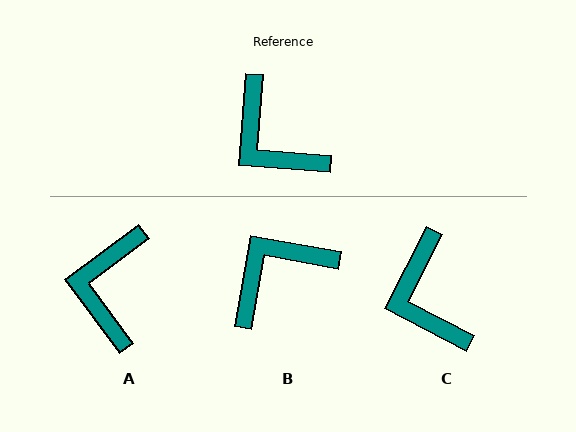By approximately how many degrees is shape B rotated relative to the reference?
Approximately 96 degrees clockwise.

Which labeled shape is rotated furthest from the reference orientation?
B, about 96 degrees away.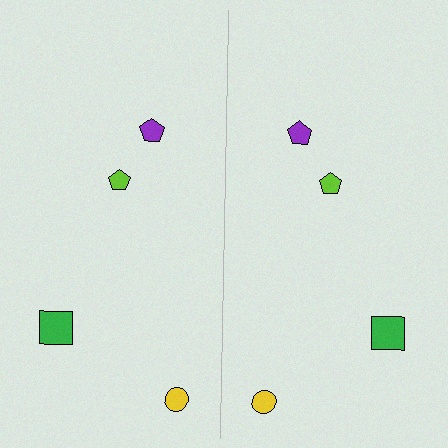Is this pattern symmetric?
Yes, this pattern has bilateral (reflection) symmetry.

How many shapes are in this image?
There are 8 shapes in this image.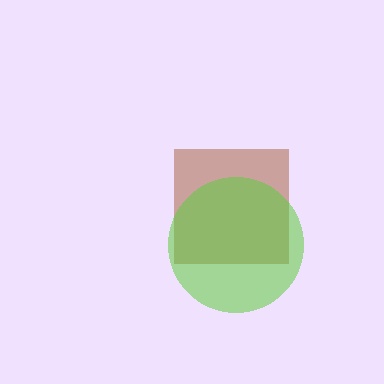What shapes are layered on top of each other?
The layered shapes are: a brown square, a lime circle.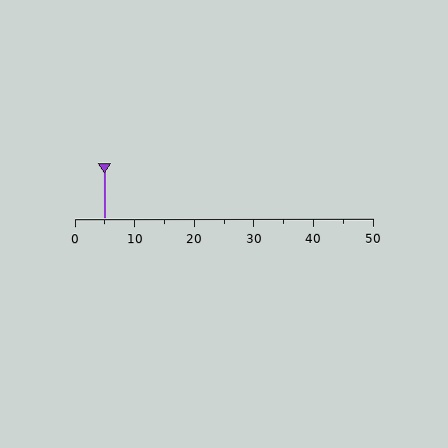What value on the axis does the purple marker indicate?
The marker indicates approximately 5.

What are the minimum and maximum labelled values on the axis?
The axis runs from 0 to 50.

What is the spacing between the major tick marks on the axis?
The major ticks are spaced 10 apart.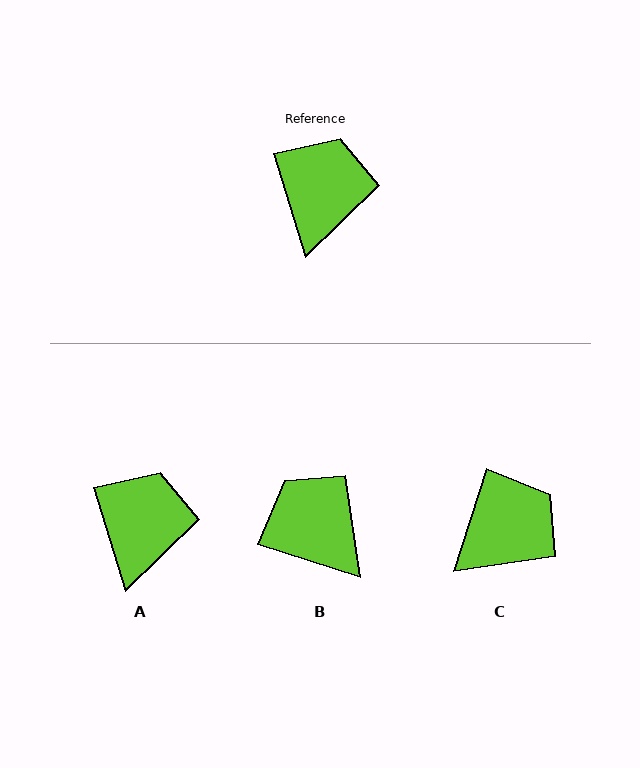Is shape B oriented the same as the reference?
No, it is off by about 54 degrees.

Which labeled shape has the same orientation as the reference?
A.